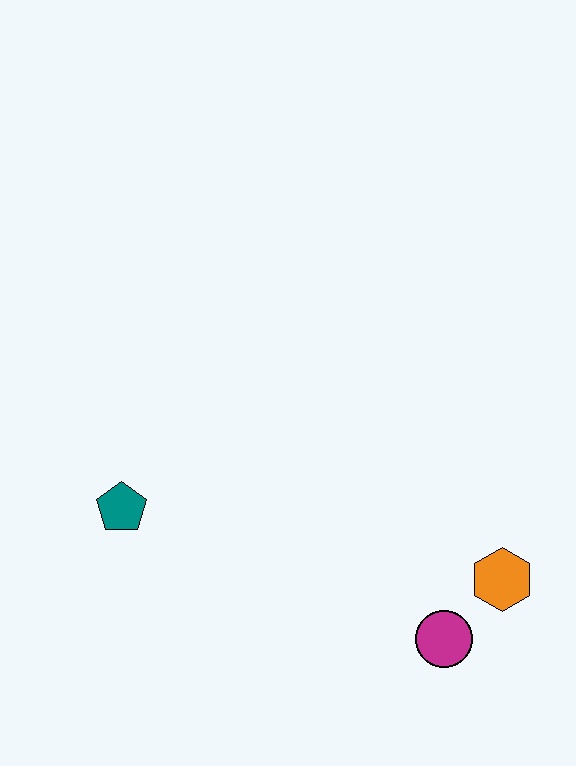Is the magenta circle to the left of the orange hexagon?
Yes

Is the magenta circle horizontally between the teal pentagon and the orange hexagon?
Yes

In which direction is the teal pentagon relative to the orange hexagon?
The teal pentagon is to the left of the orange hexagon.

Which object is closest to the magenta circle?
The orange hexagon is closest to the magenta circle.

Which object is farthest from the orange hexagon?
The teal pentagon is farthest from the orange hexagon.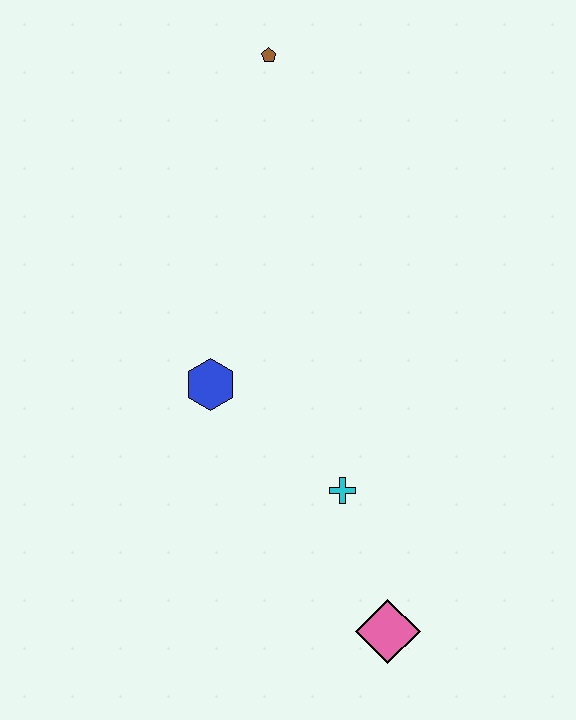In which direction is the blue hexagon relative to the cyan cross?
The blue hexagon is to the left of the cyan cross.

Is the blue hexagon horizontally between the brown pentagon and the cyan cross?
No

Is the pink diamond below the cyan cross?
Yes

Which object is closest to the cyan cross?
The pink diamond is closest to the cyan cross.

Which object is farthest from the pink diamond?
The brown pentagon is farthest from the pink diamond.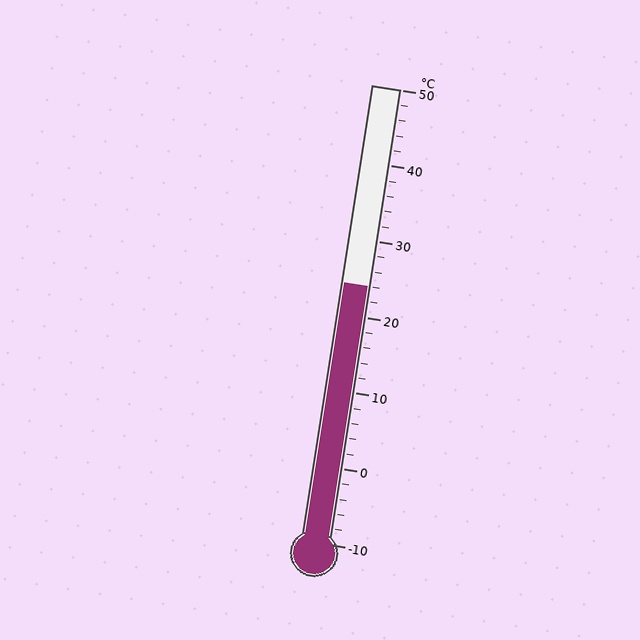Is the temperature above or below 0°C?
The temperature is above 0°C.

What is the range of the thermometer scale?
The thermometer scale ranges from -10°C to 50°C.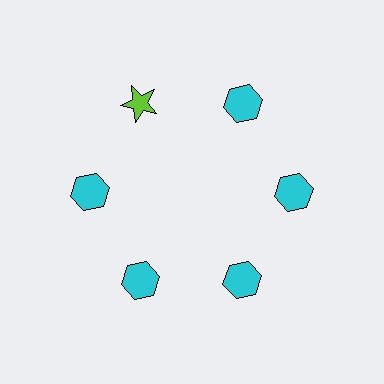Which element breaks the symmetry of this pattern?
The lime star at roughly the 11 o'clock position breaks the symmetry. All other shapes are cyan hexagons.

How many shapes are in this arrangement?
There are 6 shapes arranged in a ring pattern.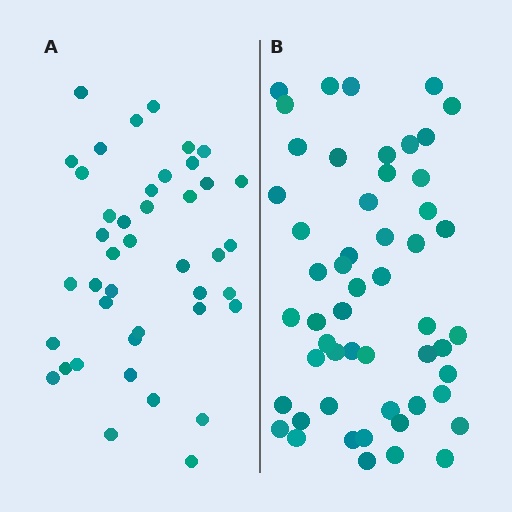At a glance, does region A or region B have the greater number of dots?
Region B (the right region) has more dots.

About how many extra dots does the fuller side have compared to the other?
Region B has roughly 12 or so more dots than region A.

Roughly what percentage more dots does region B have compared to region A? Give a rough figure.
About 25% more.